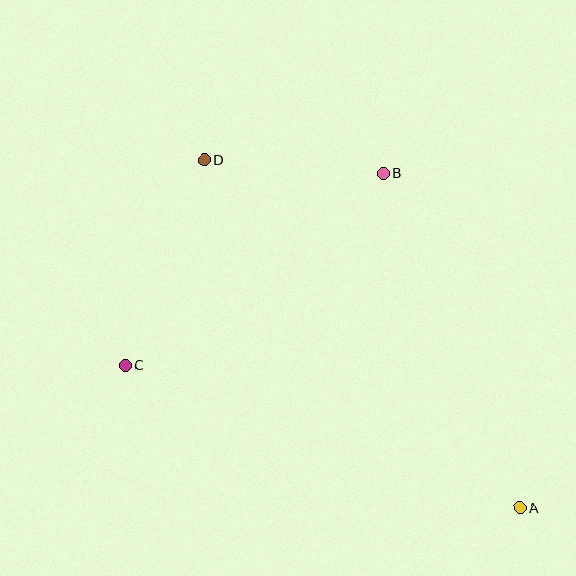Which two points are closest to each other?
Points B and D are closest to each other.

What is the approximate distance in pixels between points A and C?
The distance between A and C is approximately 419 pixels.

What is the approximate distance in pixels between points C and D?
The distance between C and D is approximately 220 pixels.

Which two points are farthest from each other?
Points A and D are farthest from each other.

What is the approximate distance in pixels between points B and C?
The distance between B and C is approximately 321 pixels.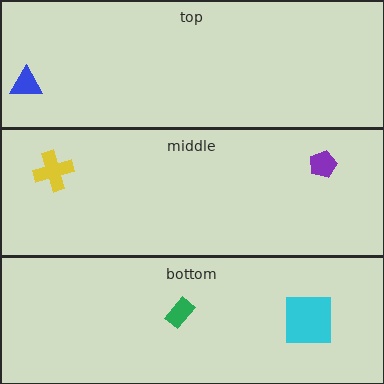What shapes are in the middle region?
The yellow cross, the purple pentagon.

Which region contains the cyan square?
The bottom region.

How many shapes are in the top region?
1.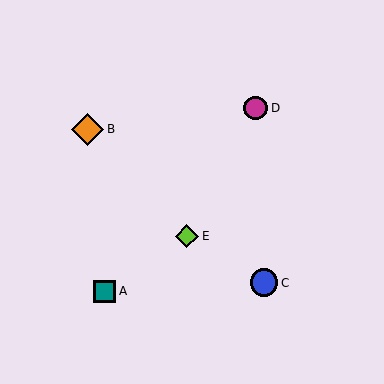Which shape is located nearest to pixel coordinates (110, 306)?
The teal square (labeled A) at (105, 291) is nearest to that location.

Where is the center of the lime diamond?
The center of the lime diamond is at (187, 236).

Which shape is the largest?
The orange diamond (labeled B) is the largest.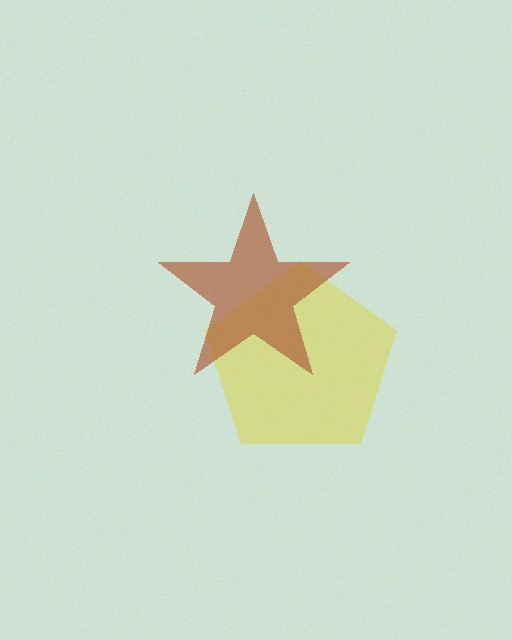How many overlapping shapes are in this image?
There are 2 overlapping shapes in the image.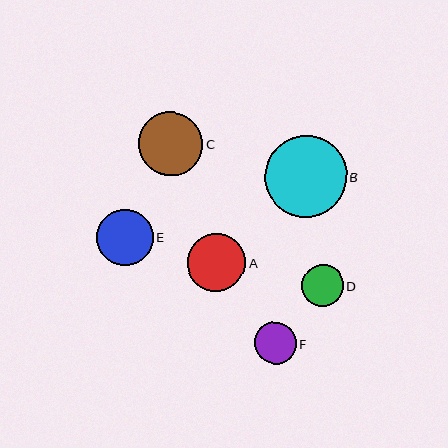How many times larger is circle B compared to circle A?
Circle B is approximately 1.4 times the size of circle A.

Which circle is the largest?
Circle B is the largest with a size of approximately 82 pixels.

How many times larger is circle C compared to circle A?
Circle C is approximately 1.1 times the size of circle A.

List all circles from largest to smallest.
From largest to smallest: B, C, A, E, D, F.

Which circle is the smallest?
Circle F is the smallest with a size of approximately 42 pixels.